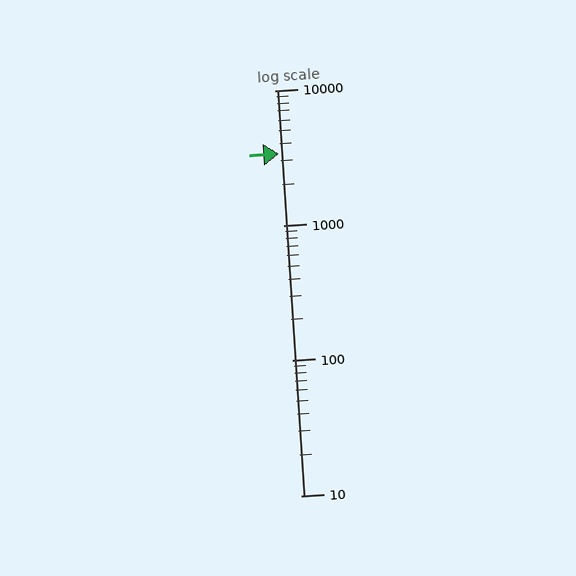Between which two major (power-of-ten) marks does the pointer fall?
The pointer is between 1000 and 10000.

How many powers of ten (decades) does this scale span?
The scale spans 3 decades, from 10 to 10000.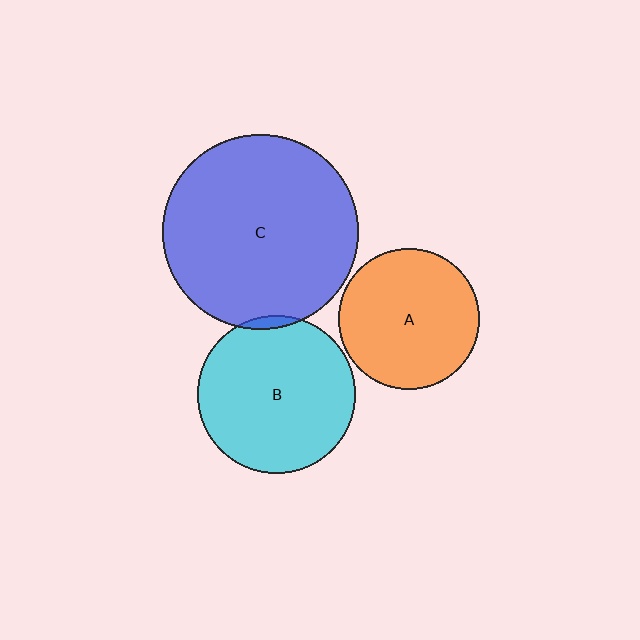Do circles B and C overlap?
Yes.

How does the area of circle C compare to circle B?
Approximately 1.5 times.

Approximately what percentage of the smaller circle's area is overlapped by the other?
Approximately 5%.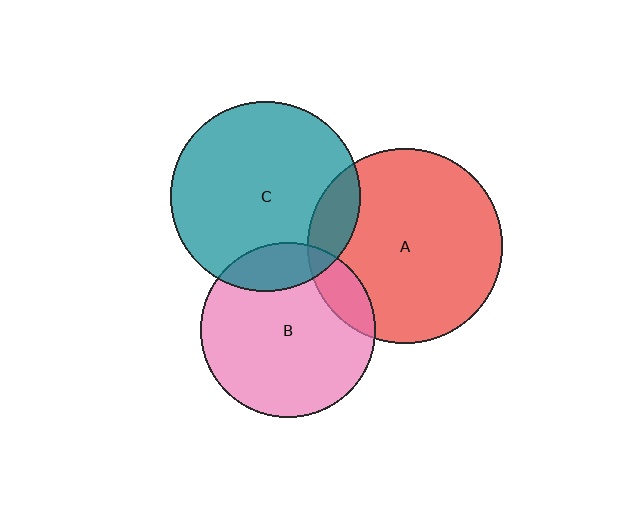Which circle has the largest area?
Circle A (red).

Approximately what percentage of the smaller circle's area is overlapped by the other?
Approximately 15%.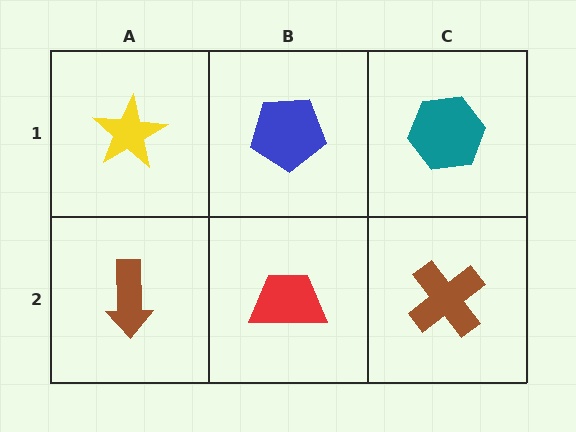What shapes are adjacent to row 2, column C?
A teal hexagon (row 1, column C), a red trapezoid (row 2, column B).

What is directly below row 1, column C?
A brown cross.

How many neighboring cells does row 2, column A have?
2.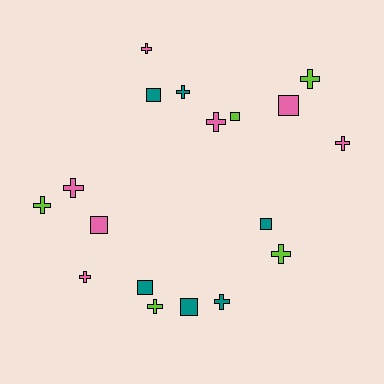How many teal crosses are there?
There are 2 teal crosses.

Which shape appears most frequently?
Cross, with 11 objects.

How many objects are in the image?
There are 18 objects.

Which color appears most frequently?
Pink, with 7 objects.